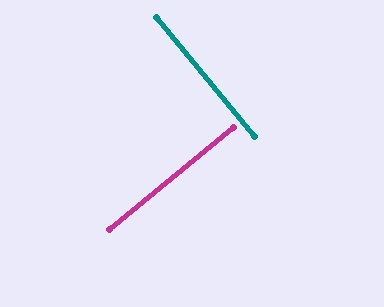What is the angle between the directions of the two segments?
Approximately 90 degrees.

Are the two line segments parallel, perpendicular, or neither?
Perpendicular — they meet at approximately 90°.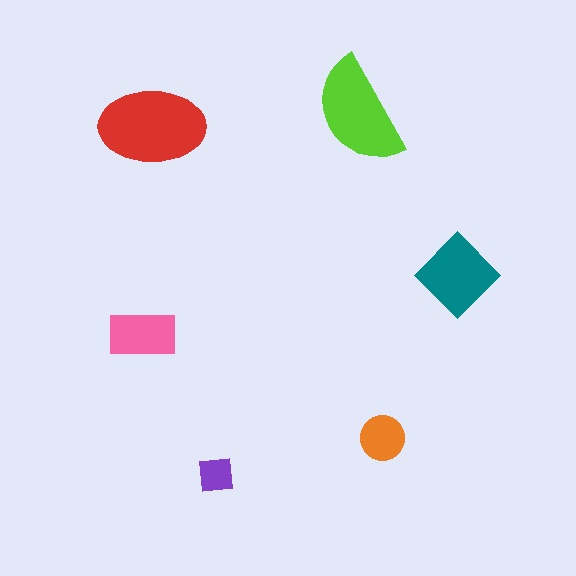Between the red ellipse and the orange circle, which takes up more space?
The red ellipse.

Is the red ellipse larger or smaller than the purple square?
Larger.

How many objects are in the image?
There are 6 objects in the image.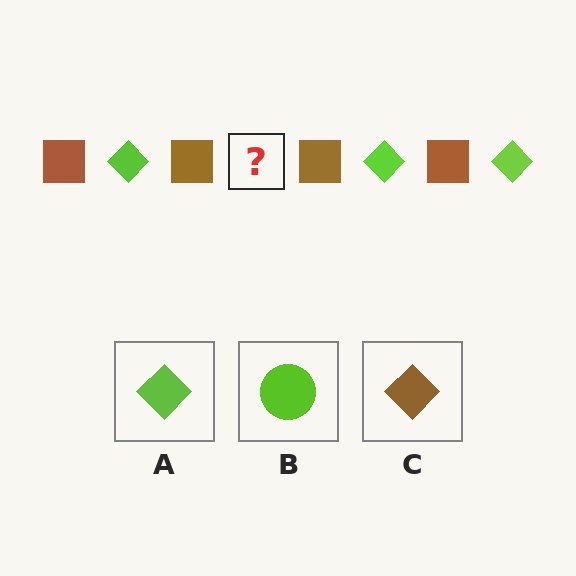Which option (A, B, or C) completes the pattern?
A.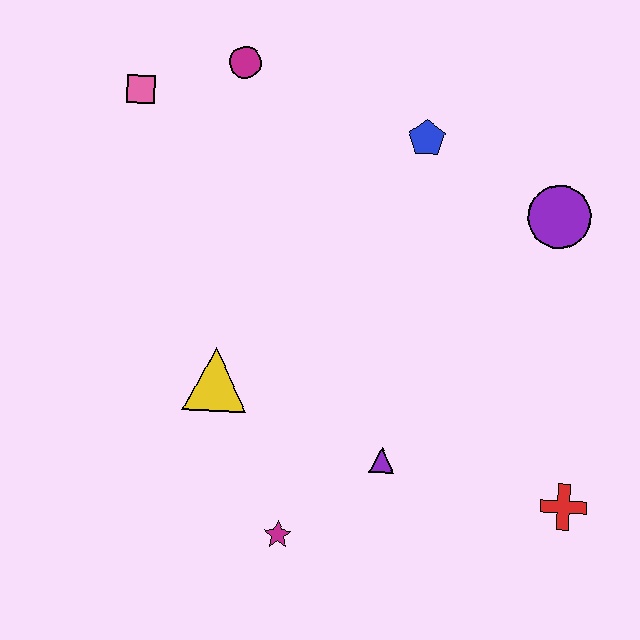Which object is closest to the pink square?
The magenta circle is closest to the pink square.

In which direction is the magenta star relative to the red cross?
The magenta star is to the left of the red cross.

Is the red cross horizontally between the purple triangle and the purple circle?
No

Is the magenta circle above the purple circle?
Yes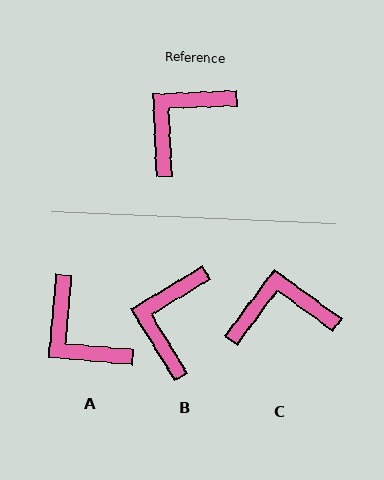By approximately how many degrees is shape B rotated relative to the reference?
Approximately 29 degrees counter-clockwise.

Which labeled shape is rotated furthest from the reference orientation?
A, about 83 degrees away.